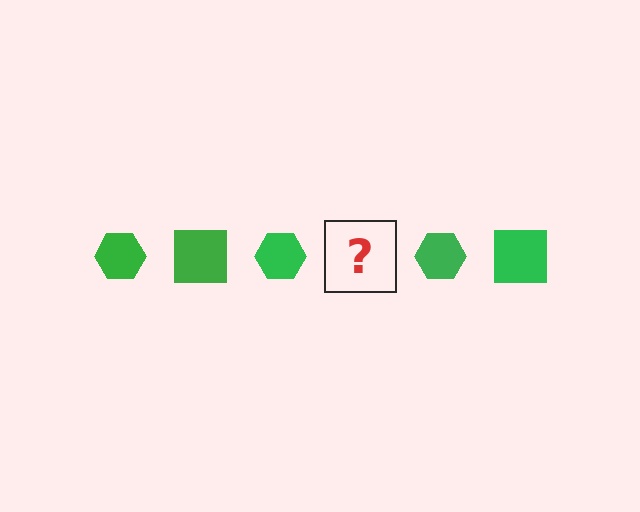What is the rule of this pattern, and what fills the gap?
The rule is that the pattern cycles through hexagon, square shapes in green. The gap should be filled with a green square.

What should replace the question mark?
The question mark should be replaced with a green square.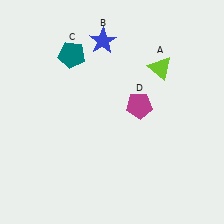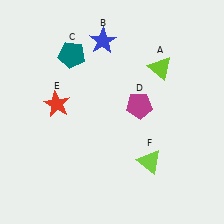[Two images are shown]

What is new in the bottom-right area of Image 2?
A lime triangle (F) was added in the bottom-right area of Image 2.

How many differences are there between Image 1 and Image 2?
There are 2 differences between the two images.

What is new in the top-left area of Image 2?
A red star (E) was added in the top-left area of Image 2.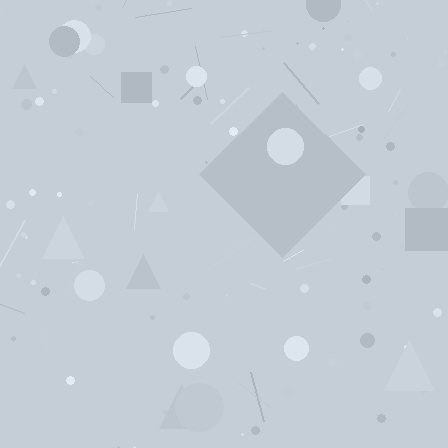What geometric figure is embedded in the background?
A diamond is embedded in the background.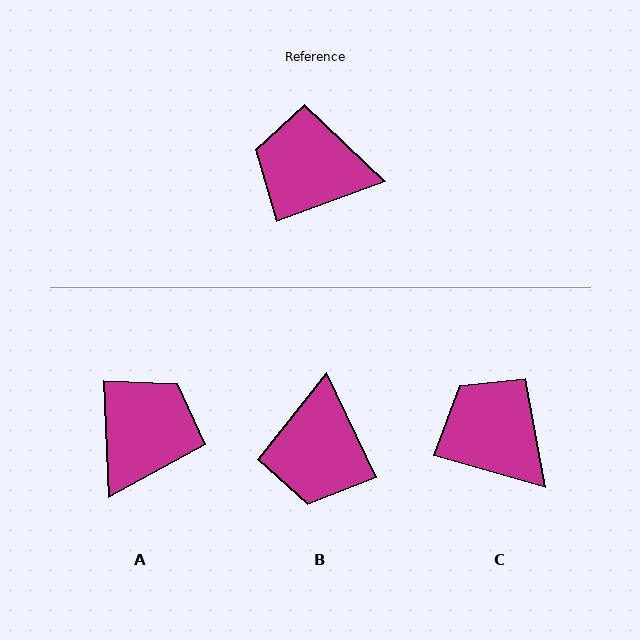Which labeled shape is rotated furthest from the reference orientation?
A, about 108 degrees away.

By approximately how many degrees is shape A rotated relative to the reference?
Approximately 108 degrees clockwise.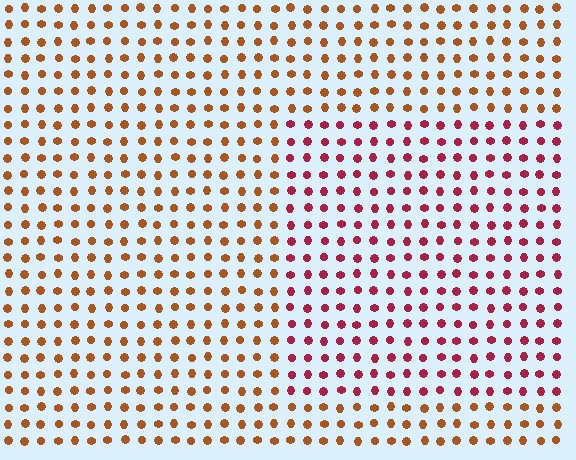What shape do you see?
I see a rectangle.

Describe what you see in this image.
The image is filled with small brown elements in a uniform arrangement. A rectangle-shaped region is visible where the elements are tinted to a slightly different hue, forming a subtle color boundary.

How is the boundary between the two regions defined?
The boundary is defined purely by a slight shift in hue (about 42 degrees). Spacing, size, and orientation are identical on both sides.